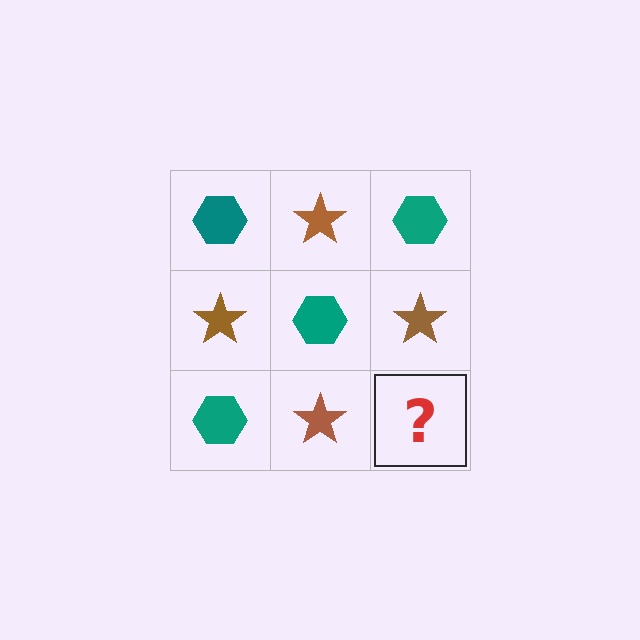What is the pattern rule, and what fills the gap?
The rule is that it alternates teal hexagon and brown star in a checkerboard pattern. The gap should be filled with a teal hexagon.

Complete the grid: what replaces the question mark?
The question mark should be replaced with a teal hexagon.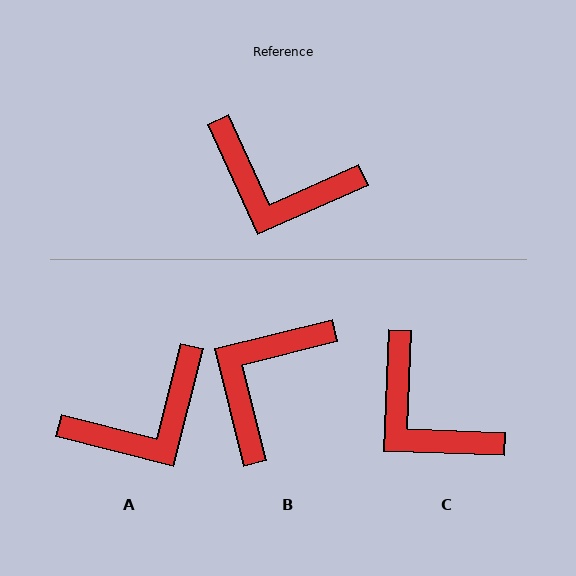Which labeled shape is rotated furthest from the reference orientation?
B, about 100 degrees away.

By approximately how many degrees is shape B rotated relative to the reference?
Approximately 100 degrees clockwise.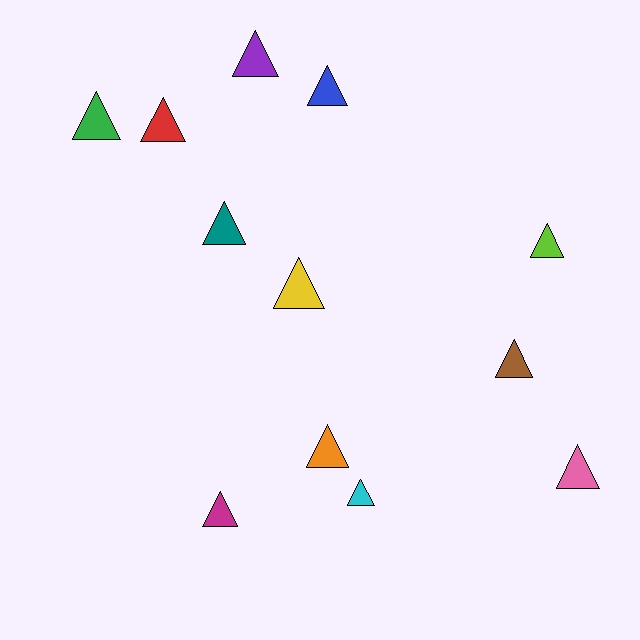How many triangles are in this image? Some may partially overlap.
There are 12 triangles.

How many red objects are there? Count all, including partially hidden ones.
There is 1 red object.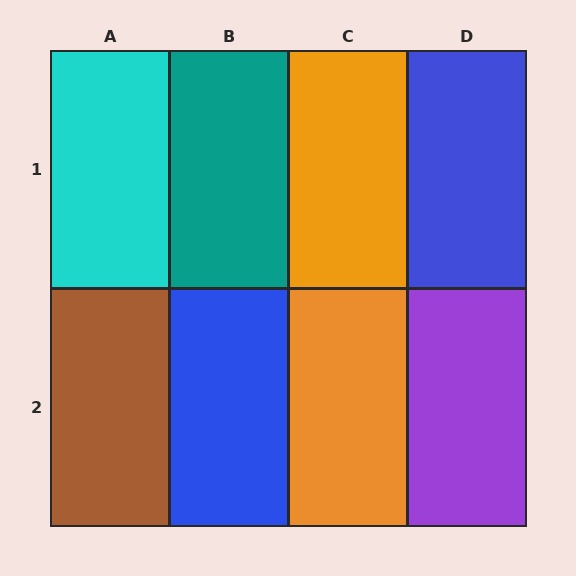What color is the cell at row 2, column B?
Blue.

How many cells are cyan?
1 cell is cyan.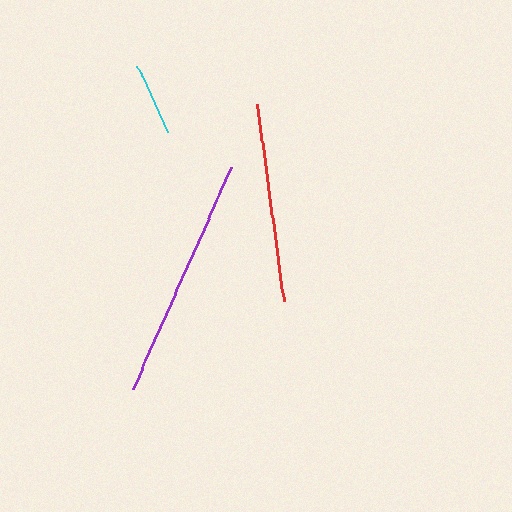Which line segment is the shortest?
The cyan line is the shortest at approximately 73 pixels.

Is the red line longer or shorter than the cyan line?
The red line is longer than the cyan line.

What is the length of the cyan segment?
The cyan segment is approximately 73 pixels long.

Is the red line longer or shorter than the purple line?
The purple line is longer than the red line.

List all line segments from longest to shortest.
From longest to shortest: purple, red, cyan.